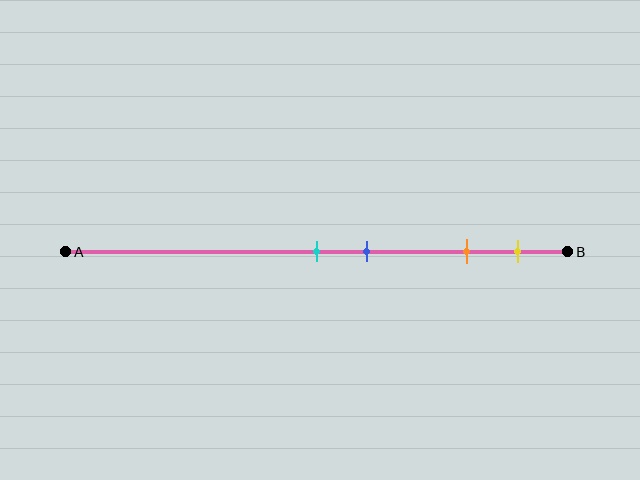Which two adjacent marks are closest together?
The cyan and blue marks are the closest adjacent pair.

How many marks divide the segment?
There are 4 marks dividing the segment.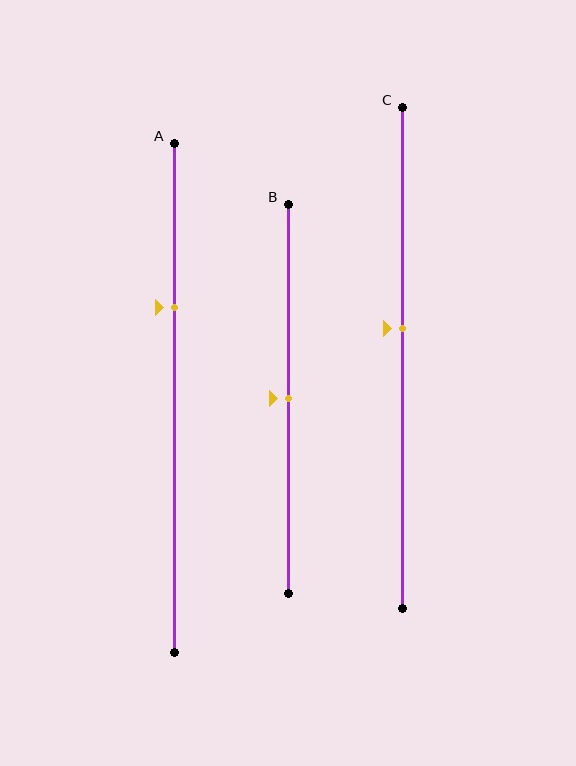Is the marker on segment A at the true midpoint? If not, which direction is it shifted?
No, the marker on segment A is shifted upward by about 18% of the segment length.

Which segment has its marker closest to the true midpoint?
Segment B has its marker closest to the true midpoint.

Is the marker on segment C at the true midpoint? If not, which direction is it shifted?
No, the marker on segment C is shifted upward by about 6% of the segment length.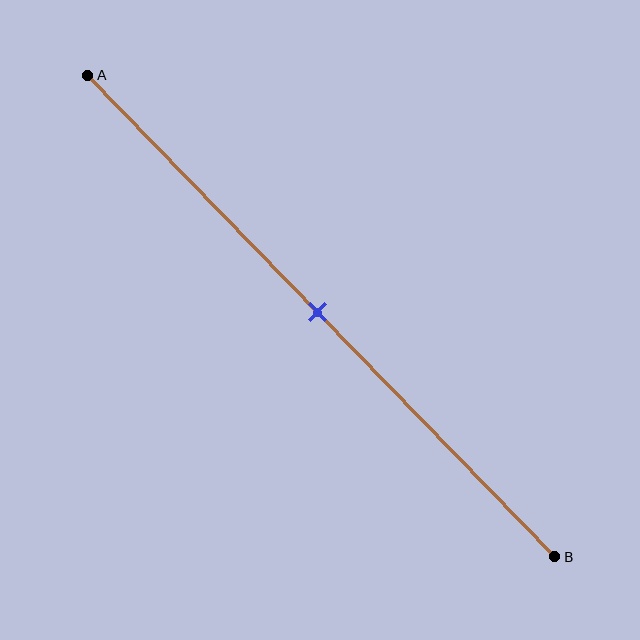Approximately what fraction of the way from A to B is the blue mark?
The blue mark is approximately 50% of the way from A to B.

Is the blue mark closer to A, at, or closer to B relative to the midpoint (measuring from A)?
The blue mark is approximately at the midpoint of segment AB.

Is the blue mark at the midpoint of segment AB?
Yes, the mark is approximately at the midpoint.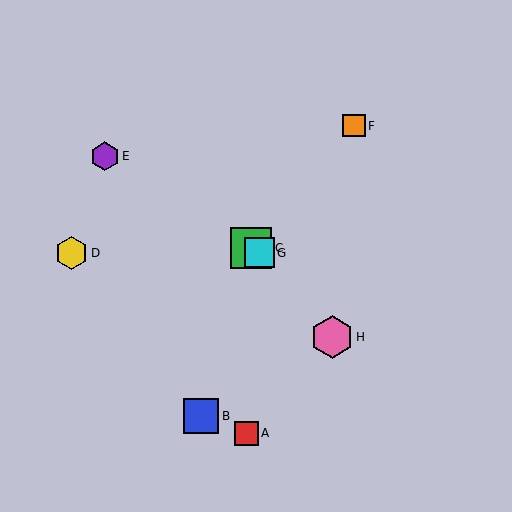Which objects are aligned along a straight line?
Objects C, E, G are aligned along a straight line.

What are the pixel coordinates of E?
Object E is at (105, 156).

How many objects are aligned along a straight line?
3 objects (C, E, G) are aligned along a straight line.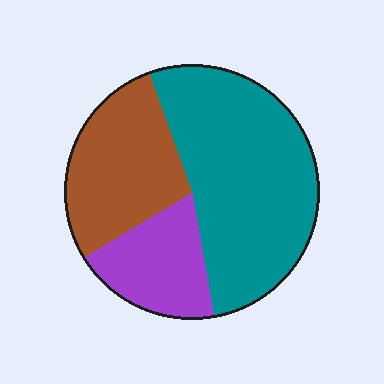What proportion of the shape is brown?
Brown takes up about one quarter (1/4) of the shape.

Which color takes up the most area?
Teal, at roughly 55%.